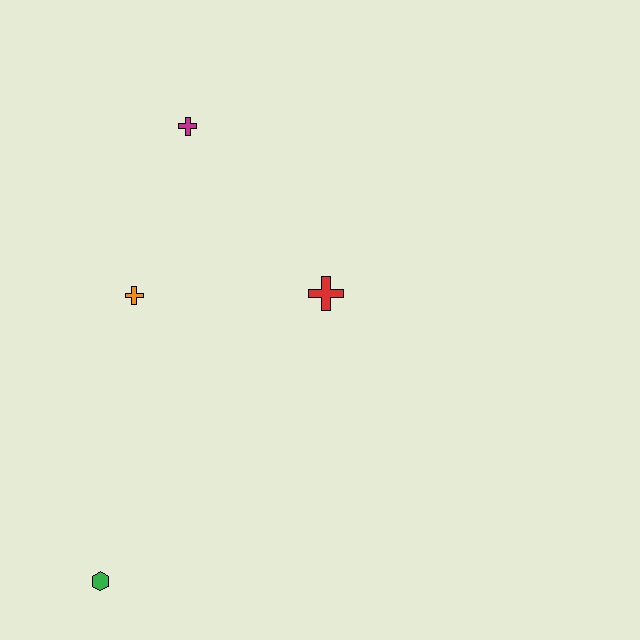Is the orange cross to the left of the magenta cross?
Yes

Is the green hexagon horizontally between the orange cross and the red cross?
No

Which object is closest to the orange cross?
The magenta cross is closest to the orange cross.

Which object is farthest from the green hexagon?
The magenta cross is farthest from the green hexagon.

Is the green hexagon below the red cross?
Yes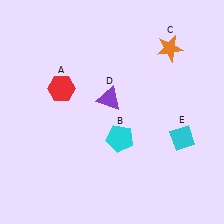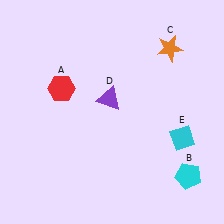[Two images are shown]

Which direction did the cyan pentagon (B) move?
The cyan pentagon (B) moved right.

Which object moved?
The cyan pentagon (B) moved right.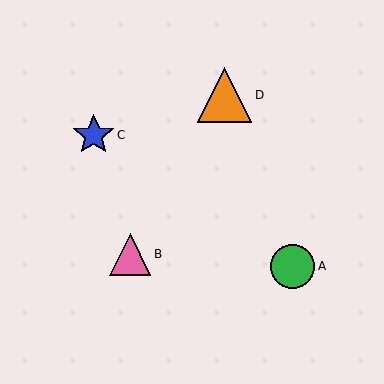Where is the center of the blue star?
The center of the blue star is at (94, 135).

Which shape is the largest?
The orange triangle (labeled D) is the largest.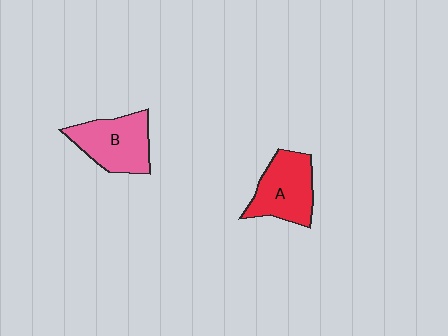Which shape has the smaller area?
Shape A (red).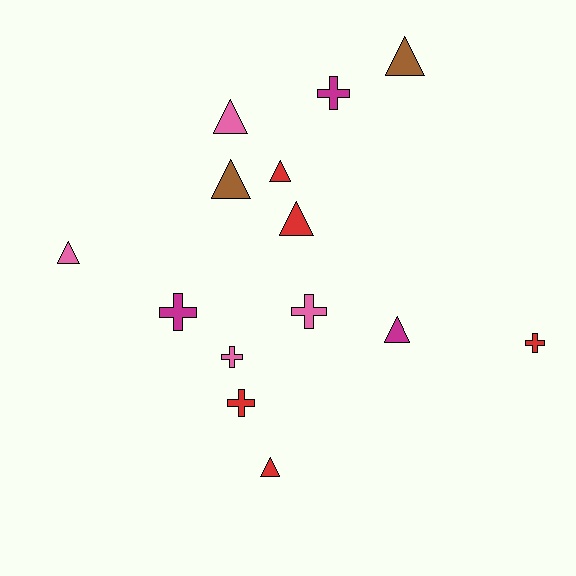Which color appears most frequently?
Red, with 5 objects.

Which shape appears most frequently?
Triangle, with 8 objects.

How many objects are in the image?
There are 14 objects.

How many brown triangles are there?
There are 2 brown triangles.